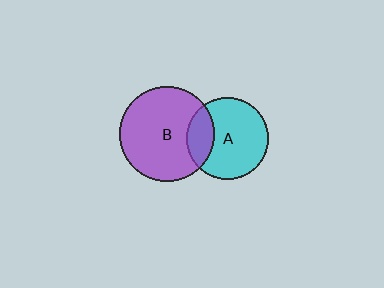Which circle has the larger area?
Circle B (purple).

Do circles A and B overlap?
Yes.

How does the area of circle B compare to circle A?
Approximately 1.4 times.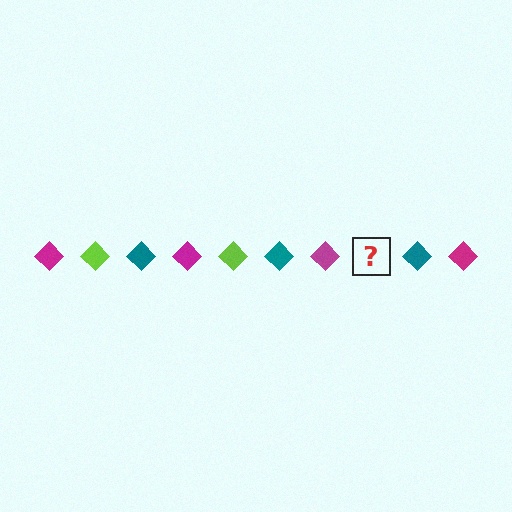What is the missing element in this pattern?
The missing element is a lime diamond.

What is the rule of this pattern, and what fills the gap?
The rule is that the pattern cycles through magenta, lime, teal diamonds. The gap should be filled with a lime diamond.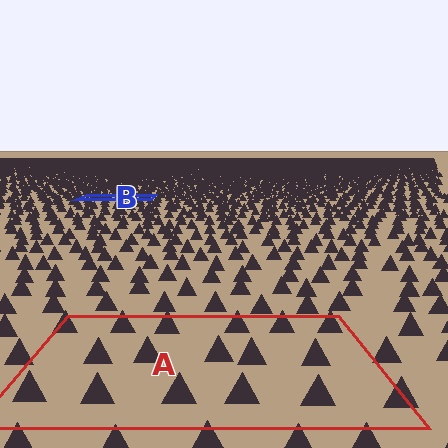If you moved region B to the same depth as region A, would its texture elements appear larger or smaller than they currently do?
They would appear larger. At a closer depth, the same texture elements are projected at a bigger on-screen size.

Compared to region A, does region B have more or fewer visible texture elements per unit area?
Region B has more texture elements per unit area — they are packed more densely because it is farther away.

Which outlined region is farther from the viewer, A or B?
Region B is farther from the viewer — the texture elements inside it appear smaller and more densely packed.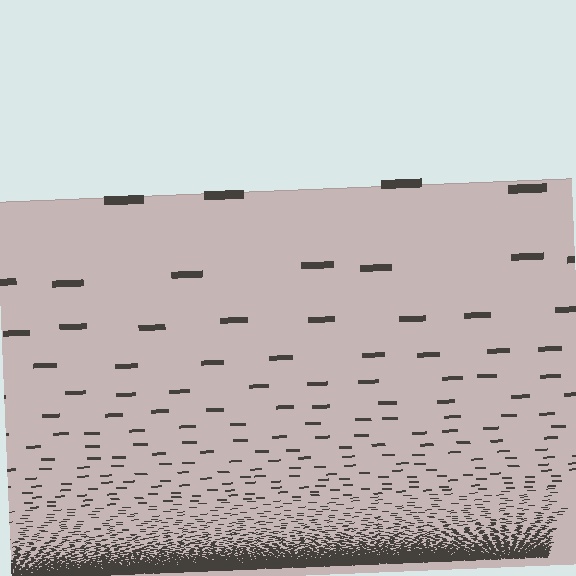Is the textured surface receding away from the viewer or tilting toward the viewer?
The surface appears to tilt toward the viewer. Texture elements get larger and sparser toward the top.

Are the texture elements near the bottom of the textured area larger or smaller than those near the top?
Smaller. The gradient is inverted — elements near the bottom are smaller and denser.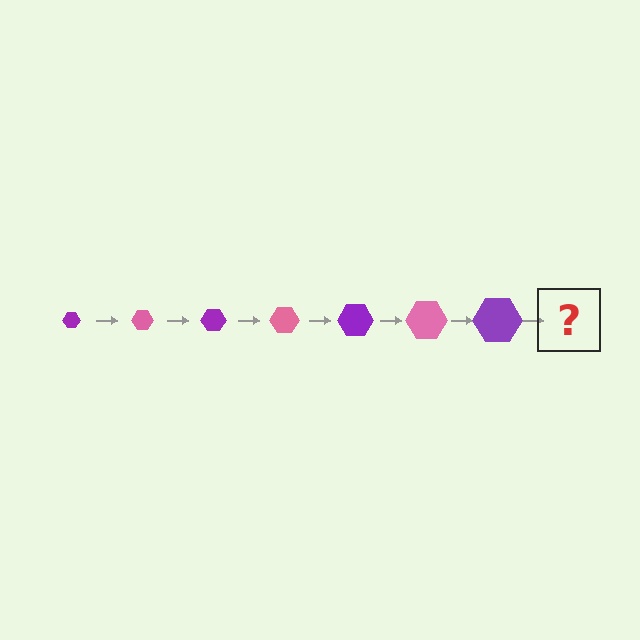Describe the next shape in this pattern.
It should be a pink hexagon, larger than the previous one.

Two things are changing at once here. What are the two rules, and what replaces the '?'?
The two rules are that the hexagon grows larger each step and the color cycles through purple and pink. The '?' should be a pink hexagon, larger than the previous one.